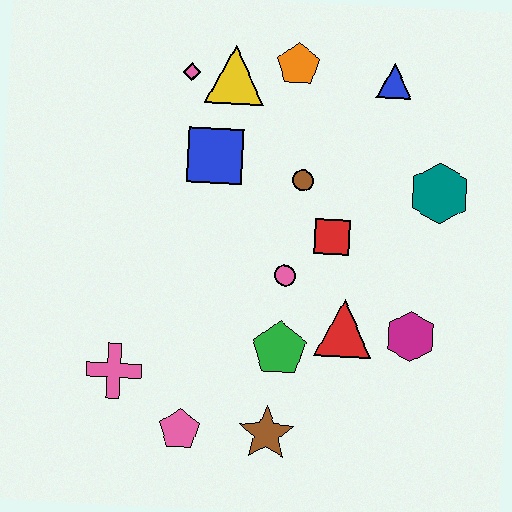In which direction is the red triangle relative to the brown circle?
The red triangle is below the brown circle.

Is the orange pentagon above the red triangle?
Yes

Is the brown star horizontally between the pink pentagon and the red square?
Yes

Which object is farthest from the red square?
The pink cross is farthest from the red square.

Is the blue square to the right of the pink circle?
No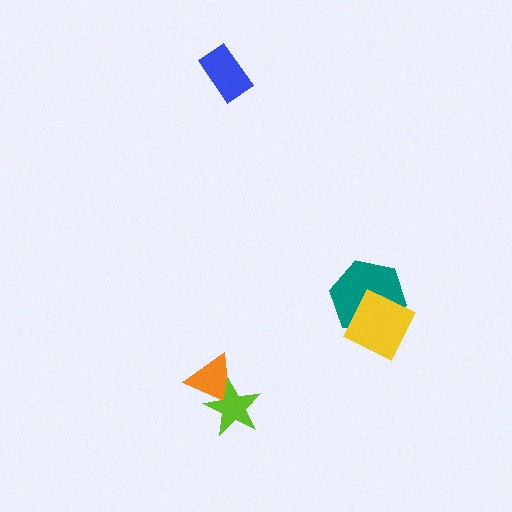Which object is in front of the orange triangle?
The lime star is in front of the orange triangle.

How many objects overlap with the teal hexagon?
1 object overlaps with the teal hexagon.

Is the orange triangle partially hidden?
Yes, it is partially covered by another shape.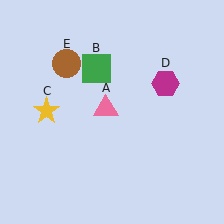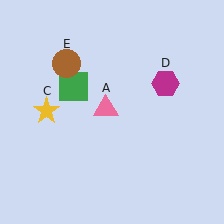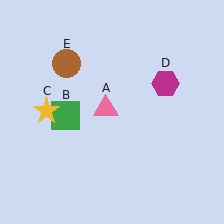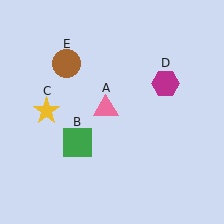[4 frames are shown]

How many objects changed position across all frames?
1 object changed position: green square (object B).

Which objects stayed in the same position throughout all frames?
Pink triangle (object A) and yellow star (object C) and magenta hexagon (object D) and brown circle (object E) remained stationary.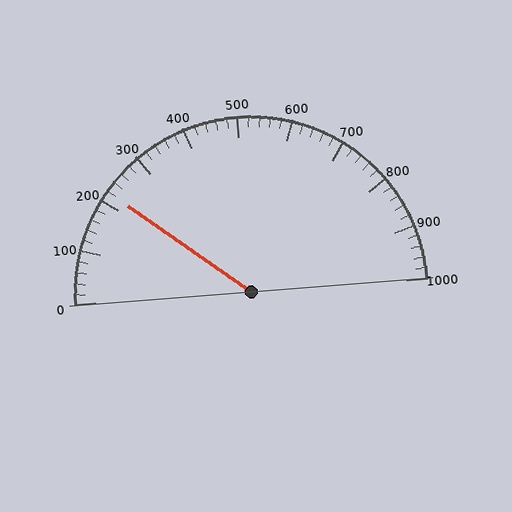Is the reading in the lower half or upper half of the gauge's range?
The reading is in the lower half of the range (0 to 1000).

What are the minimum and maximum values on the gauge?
The gauge ranges from 0 to 1000.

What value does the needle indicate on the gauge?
The needle indicates approximately 220.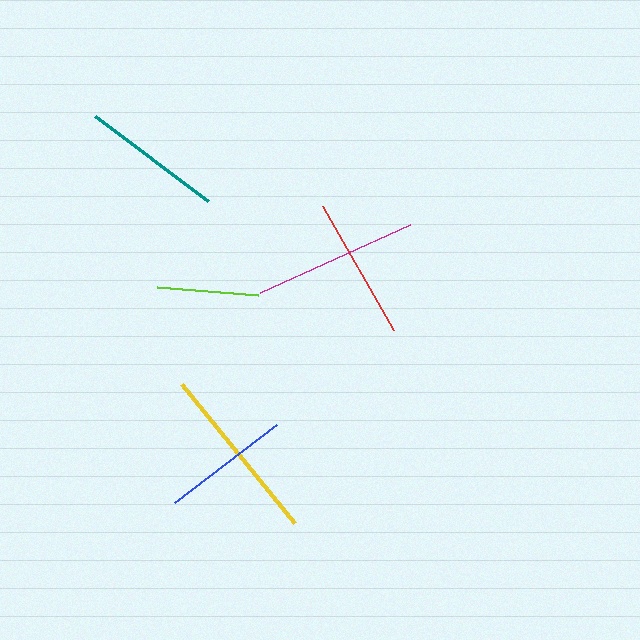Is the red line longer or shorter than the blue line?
The red line is longer than the blue line.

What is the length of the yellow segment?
The yellow segment is approximately 180 pixels long.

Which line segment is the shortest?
The lime line is the shortest at approximately 101 pixels.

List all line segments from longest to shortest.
From longest to shortest: yellow, magenta, red, teal, blue, lime.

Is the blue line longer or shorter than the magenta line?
The magenta line is longer than the blue line.